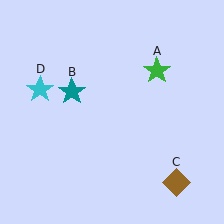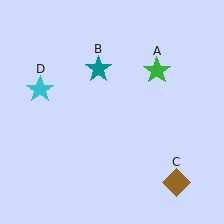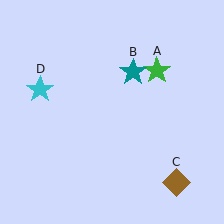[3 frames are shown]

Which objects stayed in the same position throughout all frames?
Green star (object A) and brown diamond (object C) and cyan star (object D) remained stationary.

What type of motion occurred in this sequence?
The teal star (object B) rotated clockwise around the center of the scene.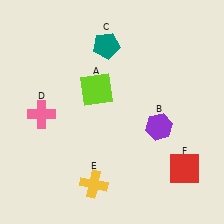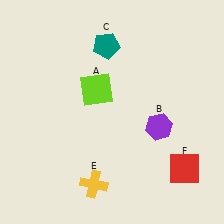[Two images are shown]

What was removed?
The pink cross (D) was removed in Image 2.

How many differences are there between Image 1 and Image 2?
There is 1 difference between the two images.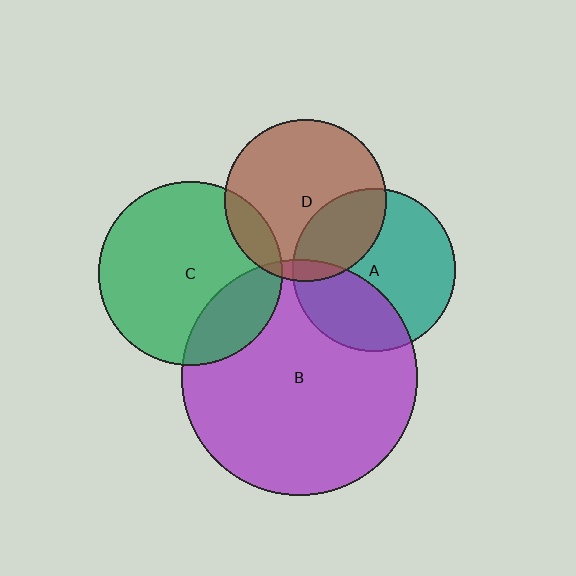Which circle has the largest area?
Circle B (purple).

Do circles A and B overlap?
Yes.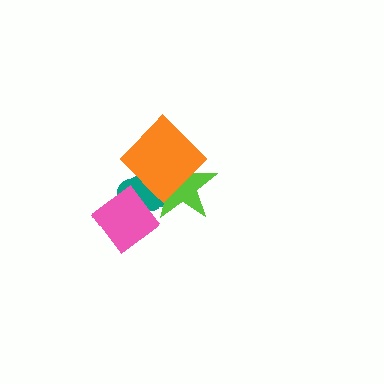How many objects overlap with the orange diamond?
2 objects overlap with the orange diamond.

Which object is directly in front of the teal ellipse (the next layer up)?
The lime star is directly in front of the teal ellipse.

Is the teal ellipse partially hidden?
Yes, it is partially covered by another shape.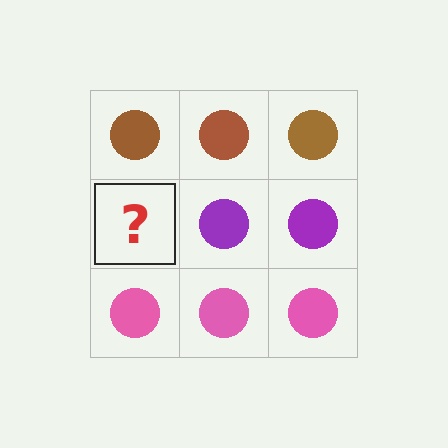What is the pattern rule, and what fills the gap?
The rule is that each row has a consistent color. The gap should be filled with a purple circle.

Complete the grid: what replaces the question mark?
The question mark should be replaced with a purple circle.